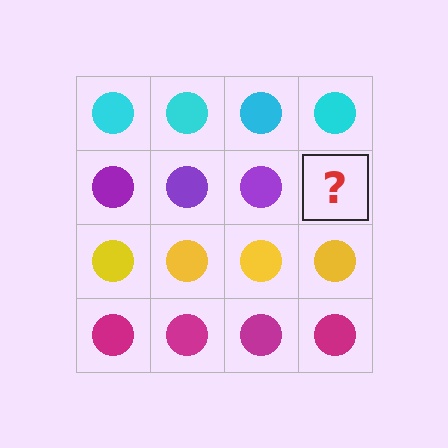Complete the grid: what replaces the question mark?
The question mark should be replaced with a purple circle.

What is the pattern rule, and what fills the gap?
The rule is that each row has a consistent color. The gap should be filled with a purple circle.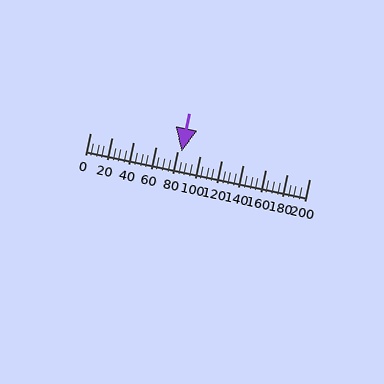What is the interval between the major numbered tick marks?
The major tick marks are spaced 20 units apart.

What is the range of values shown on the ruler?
The ruler shows values from 0 to 200.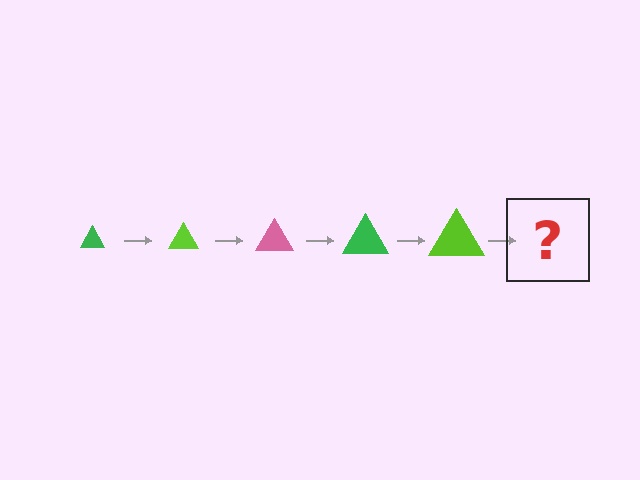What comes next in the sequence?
The next element should be a pink triangle, larger than the previous one.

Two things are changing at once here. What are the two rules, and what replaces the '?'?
The two rules are that the triangle grows larger each step and the color cycles through green, lime, and pink. The '?' should be a pink triangle, larger than the previous one.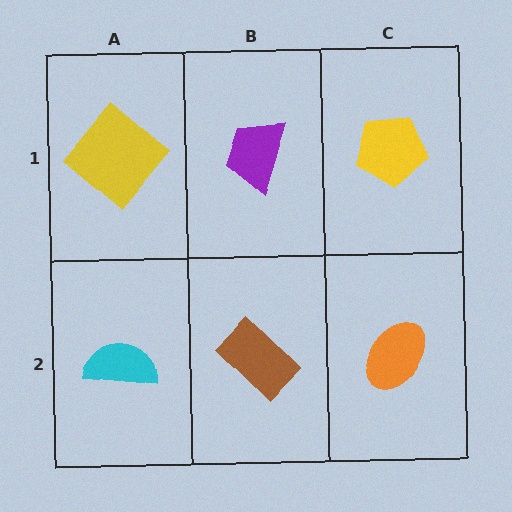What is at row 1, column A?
A yellow diamond.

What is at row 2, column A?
A cyan semicircle.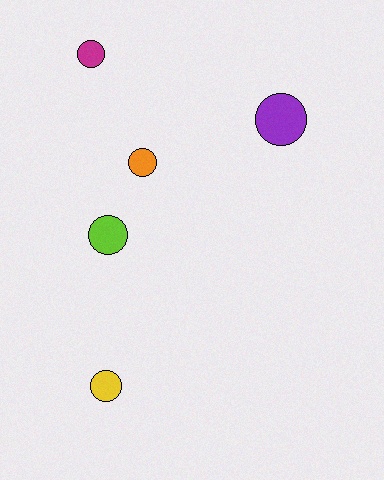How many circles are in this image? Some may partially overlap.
There are 5 circles.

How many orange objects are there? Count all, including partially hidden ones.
There is 1 orange object.